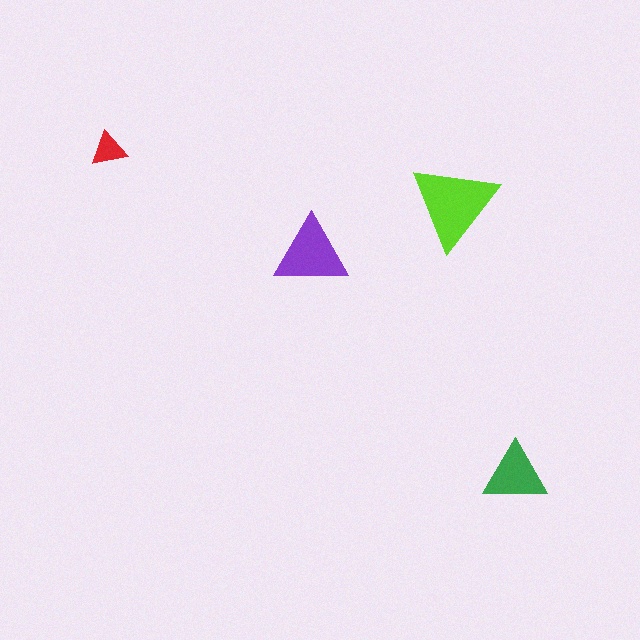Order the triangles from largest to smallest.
the lime one, the purple one, the green one, the red one.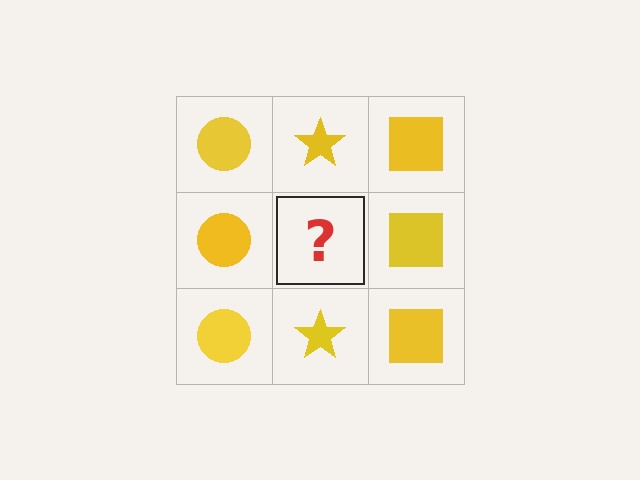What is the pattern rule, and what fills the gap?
The rule is that each column has a consistent shape. The gap should be filled with a yellow star.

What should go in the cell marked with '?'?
The missing cell should contain a yellow star.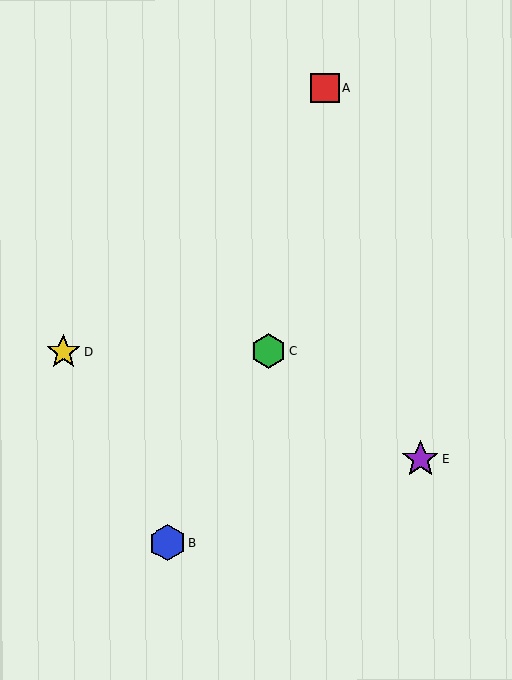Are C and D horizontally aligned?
Yes, both are at y≈351.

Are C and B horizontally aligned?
No, C is at y≈351 and B is at y≈543.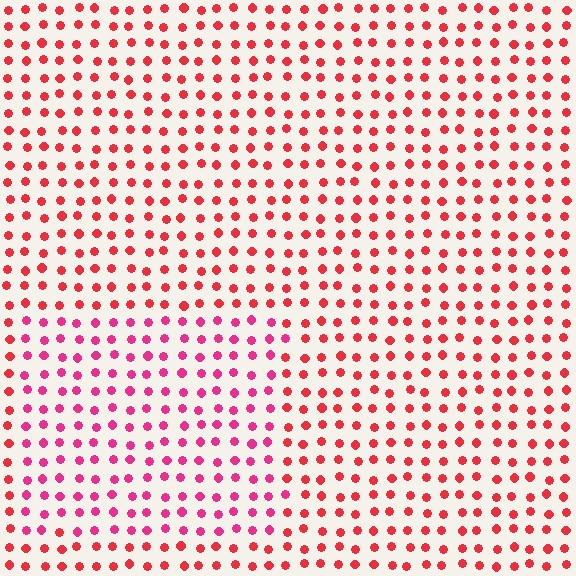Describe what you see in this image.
The image is filled with small red elements in a uniform arrangement. A rectangle-shaped region is visible where the elements are tinted to a slightly different hue, forming a subtle color boundary.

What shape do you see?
I see a rectangle.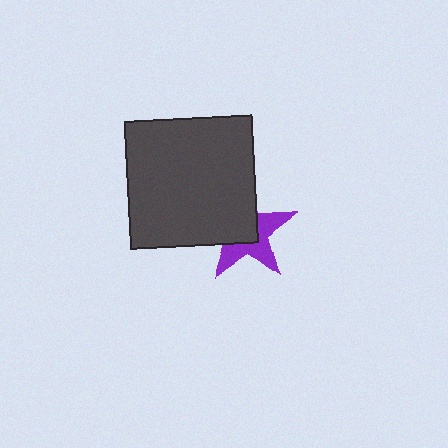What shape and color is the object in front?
The object in front is a dark gray square.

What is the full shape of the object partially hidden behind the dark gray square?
The partially hidden object is a purple star.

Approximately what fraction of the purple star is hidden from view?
Roughly 53% of the purple star is hidden behind the dark gray square.